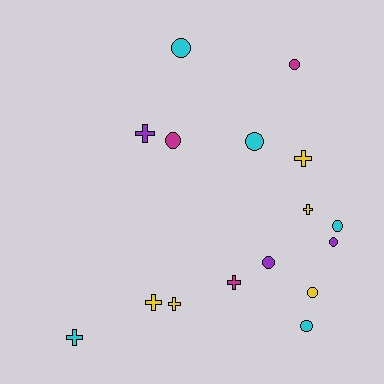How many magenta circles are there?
There are 2 magenta circles.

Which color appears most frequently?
Yellow, with 5 objects.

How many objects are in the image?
There are 16 objects.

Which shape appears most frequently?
Circle, with 9 objects.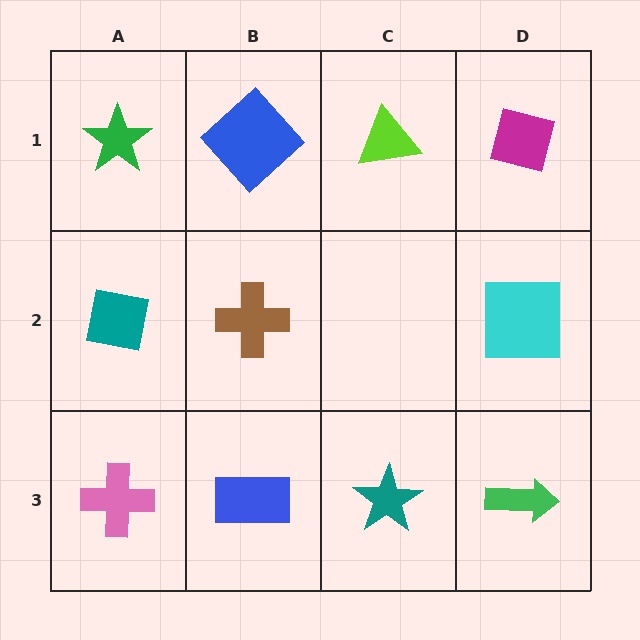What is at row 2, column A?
A teal square.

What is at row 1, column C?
A lime triangle.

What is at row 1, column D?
A magenta square.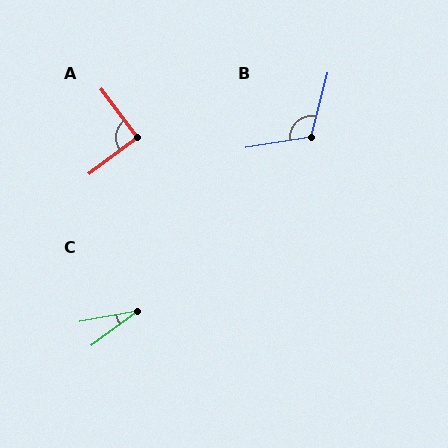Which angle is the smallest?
C, at approximately 26 degrees.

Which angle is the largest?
B, at approximately 113 degrees.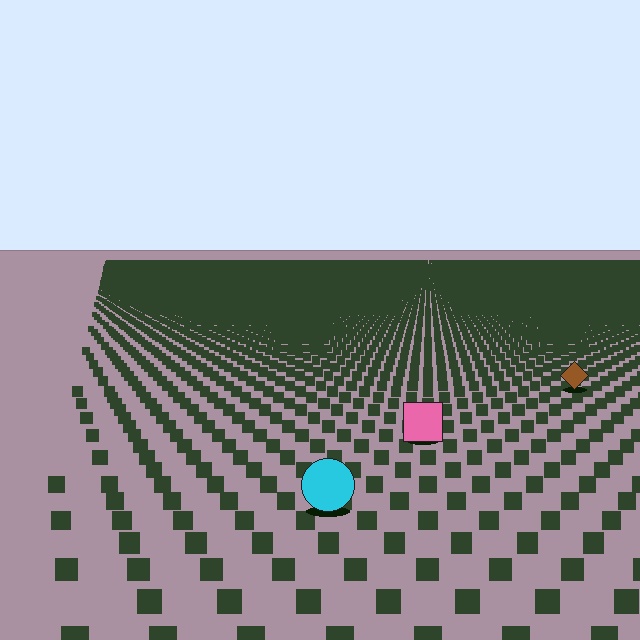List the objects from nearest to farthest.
From nearest to farthest: the cyan circle, the pink square, the brown diamond.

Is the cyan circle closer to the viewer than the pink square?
Yes. The cyan circle is closer — you can tell from the texture gradient: the ground texture is coarser near it.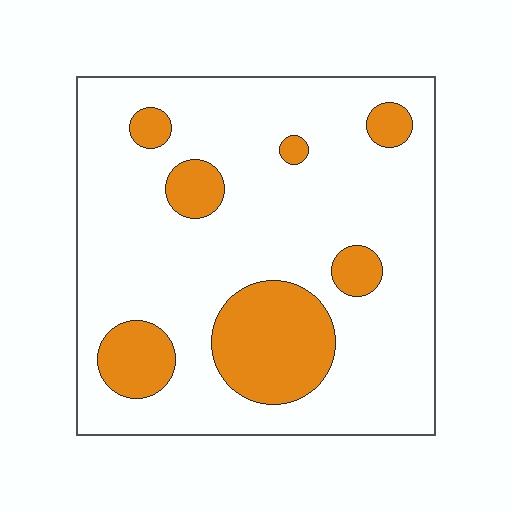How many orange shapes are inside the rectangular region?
7.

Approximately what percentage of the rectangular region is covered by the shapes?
Approximately 20%.